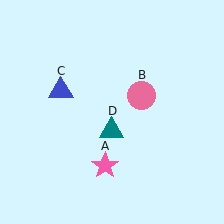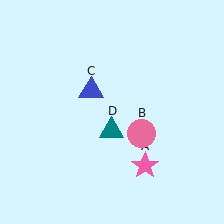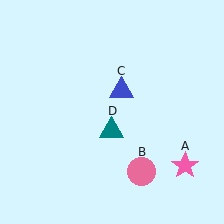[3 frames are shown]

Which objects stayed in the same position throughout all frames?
Teal triangle (object D) remained stationary.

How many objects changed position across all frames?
3 objects changed position: pink star (object A), pink circle (object B), blue triangle (object C).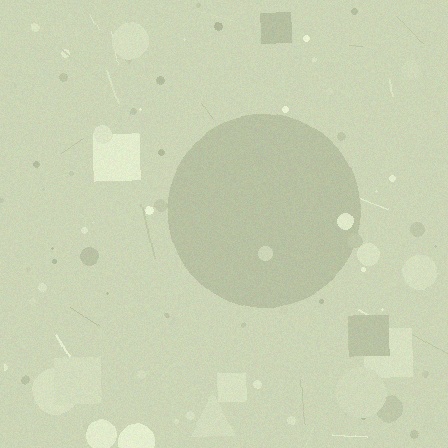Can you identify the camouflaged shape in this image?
The camouflaged shape is a circle.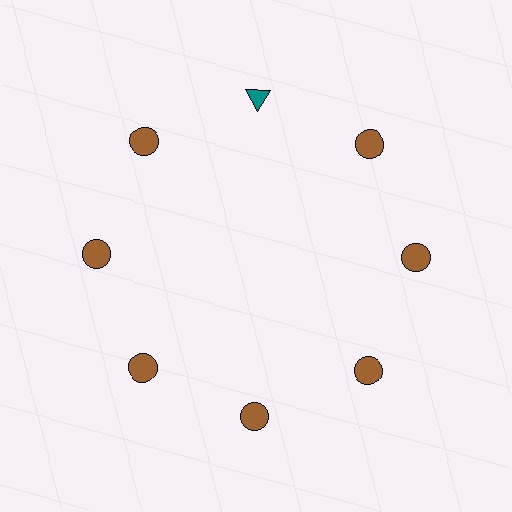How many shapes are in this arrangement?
There are 8 shapes arranged in a ring pattern.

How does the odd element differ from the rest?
It differs in both color (teal instead of brown) and shape (triangle instead of circle).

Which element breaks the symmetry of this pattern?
The teal triangle at roughly the 12 o'clock position breaks the symmetry. All other shapes are brown circles.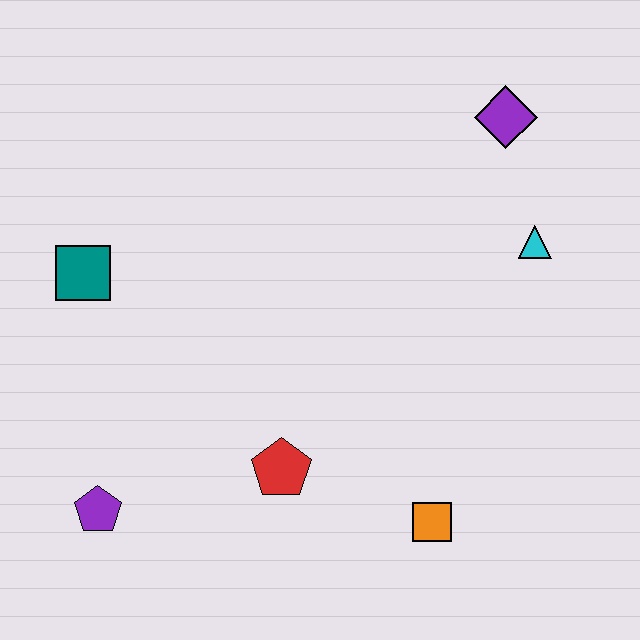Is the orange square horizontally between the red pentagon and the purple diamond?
Yes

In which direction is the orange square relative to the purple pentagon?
The orange square is to the right of the purple pentagon.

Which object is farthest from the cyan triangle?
The purple pentagon is farthest from the cyan triangle.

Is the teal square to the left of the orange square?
Yes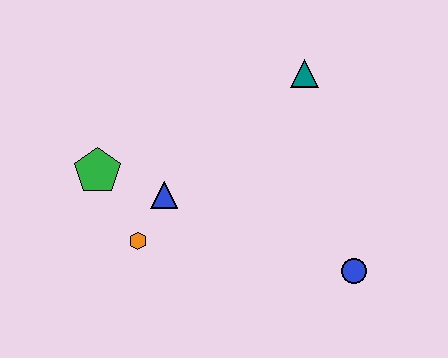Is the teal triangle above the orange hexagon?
Yes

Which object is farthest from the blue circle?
The green pentagon is farthest from the blue circle.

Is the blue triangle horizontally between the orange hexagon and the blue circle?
Yes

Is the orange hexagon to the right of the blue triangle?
No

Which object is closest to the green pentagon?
The blue triangle is closest to the green pentagon.